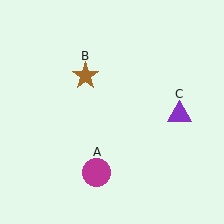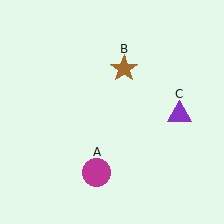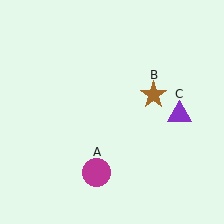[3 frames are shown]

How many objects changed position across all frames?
1 object changed position: brown star (object B).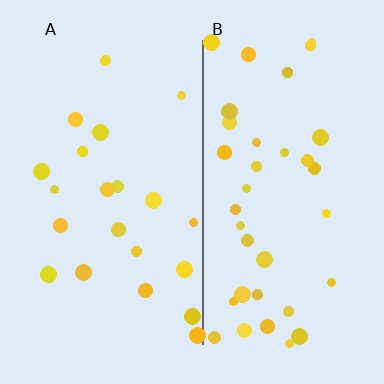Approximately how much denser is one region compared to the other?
Approximately 1.7× — region B over region A.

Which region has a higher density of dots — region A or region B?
B (the right).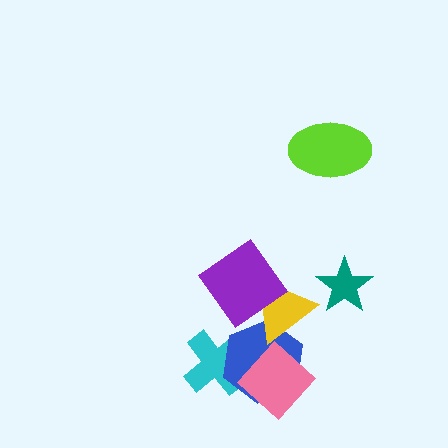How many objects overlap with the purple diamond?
1 object overlaps with the purple diamond.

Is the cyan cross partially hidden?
Yes, it is partially covered by another shape.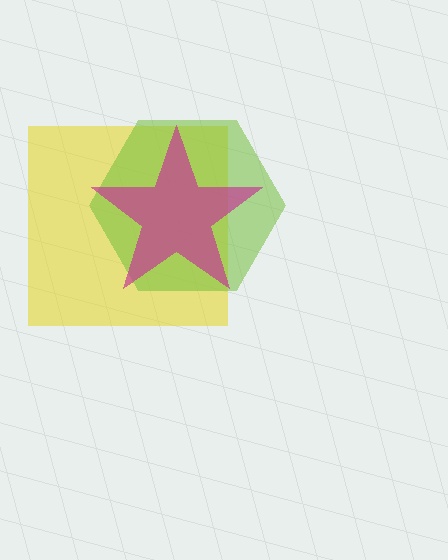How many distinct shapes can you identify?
There are 3 distinct shapes: a yellow square, a lime hexagon, a magenta star.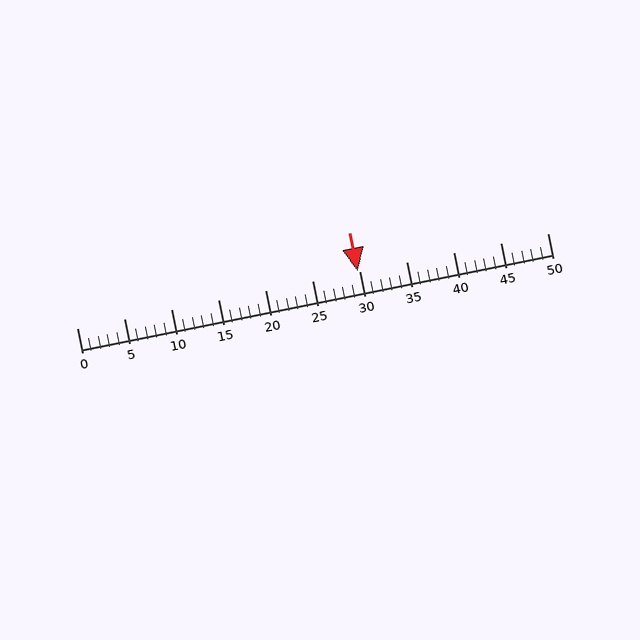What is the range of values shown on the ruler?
The ruler shows values from 0 to 50.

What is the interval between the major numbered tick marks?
The major tick marks are spaced 5 units apart.